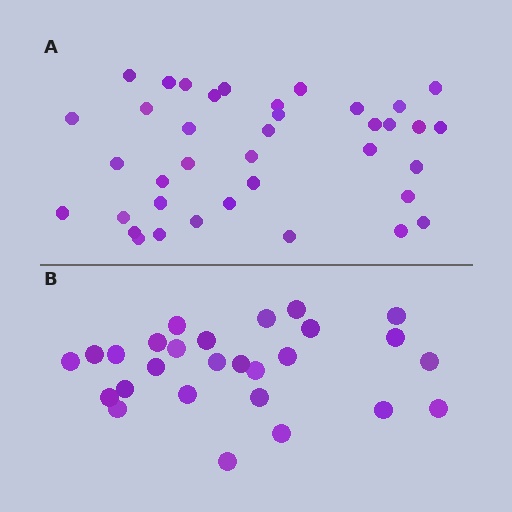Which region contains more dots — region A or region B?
Region A (the top region) has more dots.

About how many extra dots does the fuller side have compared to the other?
Region A has roughly 12 or so more dots than region B.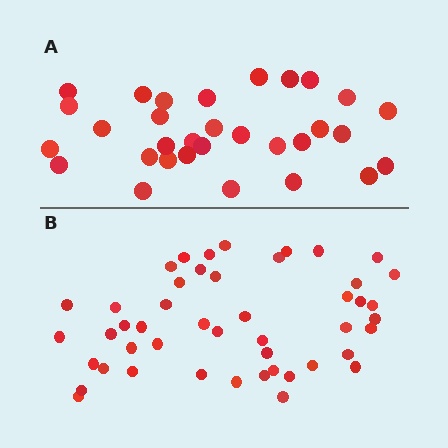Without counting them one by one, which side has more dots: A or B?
Region B (the bottom region) has more dots.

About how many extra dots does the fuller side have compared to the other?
Region B has approximately 15 more dots than region A.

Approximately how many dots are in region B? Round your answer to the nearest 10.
About 50 dots. (The exact count is 47, which rounds to 50.)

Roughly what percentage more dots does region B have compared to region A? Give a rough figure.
About 50% more.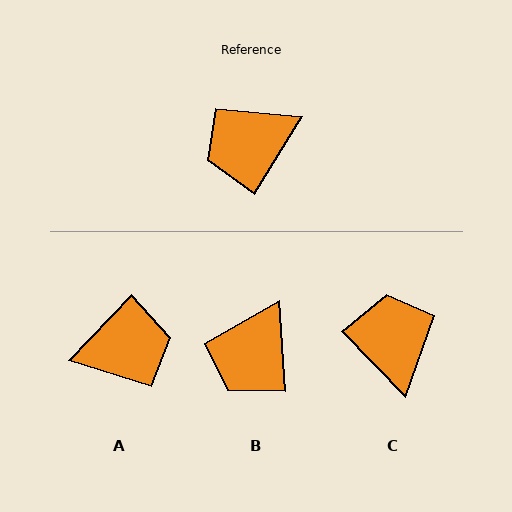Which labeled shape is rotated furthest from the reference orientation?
A, about 168 degrees away.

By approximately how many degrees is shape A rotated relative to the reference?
Approximately 168 degrees counter-clockwise.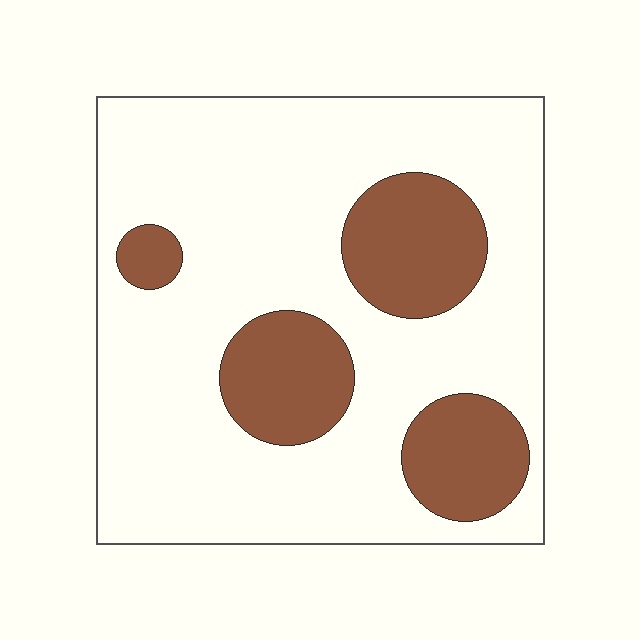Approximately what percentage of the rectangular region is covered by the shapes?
Approximately 25%.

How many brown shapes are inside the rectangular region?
4.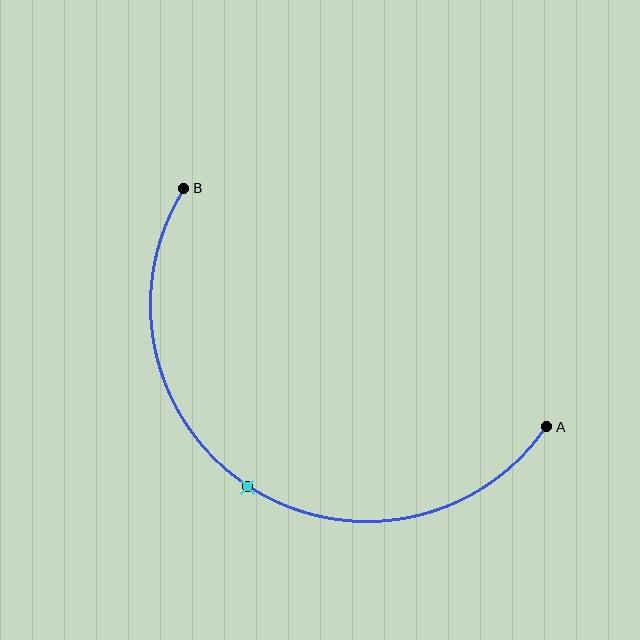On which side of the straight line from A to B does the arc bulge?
The arc bulges below the straight line connecting A and B.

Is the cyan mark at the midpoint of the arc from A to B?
Yes. The cyan mark lies on the arc at equal arc-length from both A and B — it is the arc midpoint.